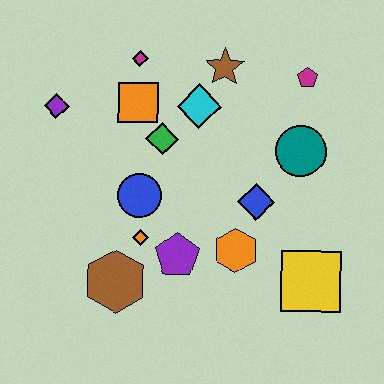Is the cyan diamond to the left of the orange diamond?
No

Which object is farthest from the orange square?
The yellow square is farthest from the orange square.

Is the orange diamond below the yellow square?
No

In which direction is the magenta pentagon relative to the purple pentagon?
The magenta pentagon is above the purple pentagon.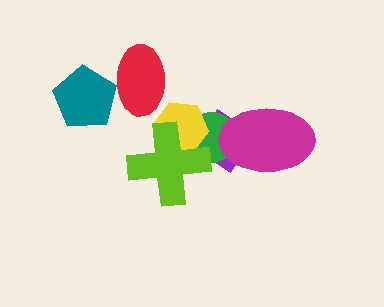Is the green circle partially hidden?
Yes, it is partially covered by another shape.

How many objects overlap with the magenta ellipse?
2 objects overlap with the magenta ellipse.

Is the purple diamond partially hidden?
Yes, it is partially covered by another shape.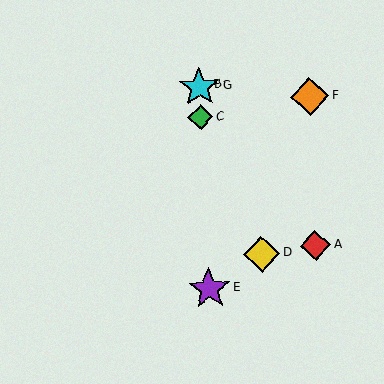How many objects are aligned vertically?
4 objects (B, C, E, G) are aligned vertically.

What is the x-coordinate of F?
Object F is at x≈310.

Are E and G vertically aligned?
Yes, both are at x≈209.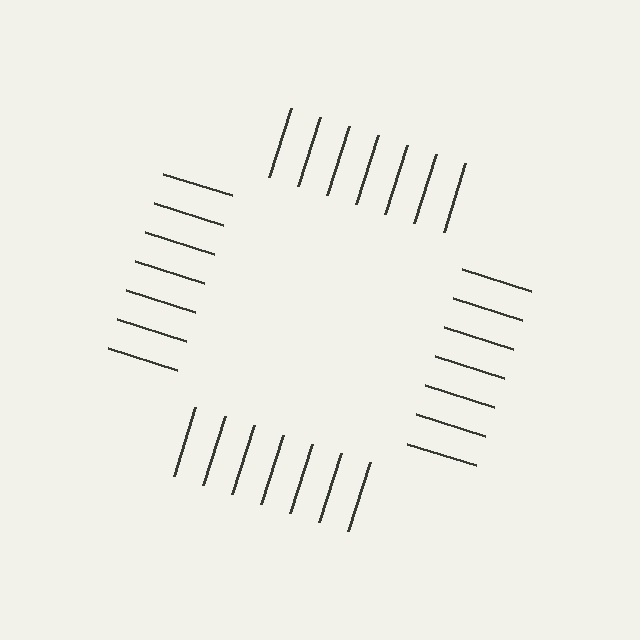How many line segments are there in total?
28 — 7 along each of the 4 edges.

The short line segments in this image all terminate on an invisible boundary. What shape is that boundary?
An illusory square — the line segments terminate on its edges but no continuous stroke is drawn.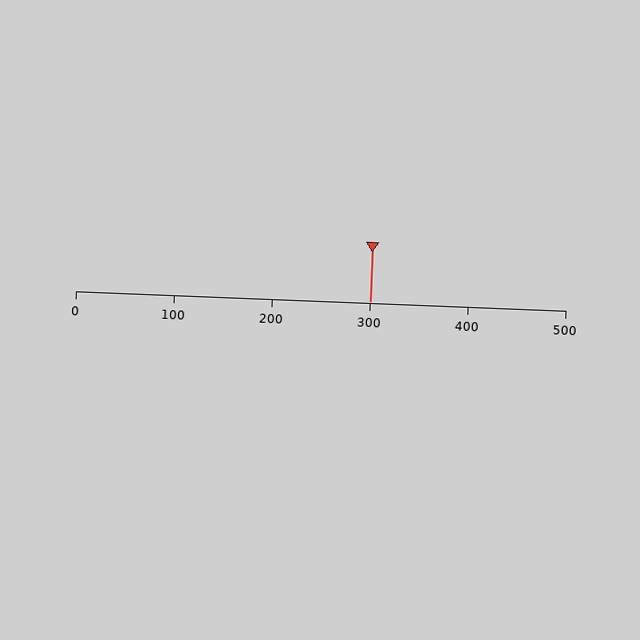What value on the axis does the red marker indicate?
The marker indicates approximately 300.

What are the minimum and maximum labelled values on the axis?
The axis runs from 0 to 500.